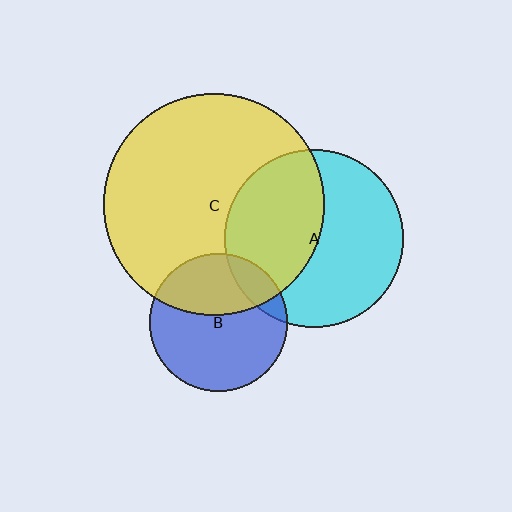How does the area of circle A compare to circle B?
Approximately 1.7 times.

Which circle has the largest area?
Circle C (yellow).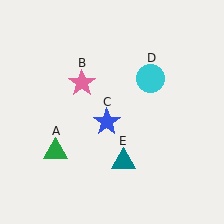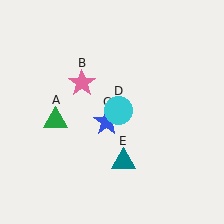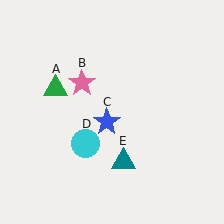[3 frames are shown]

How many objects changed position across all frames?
2 objects changed position: green triangle (object A), cyan circle (object D).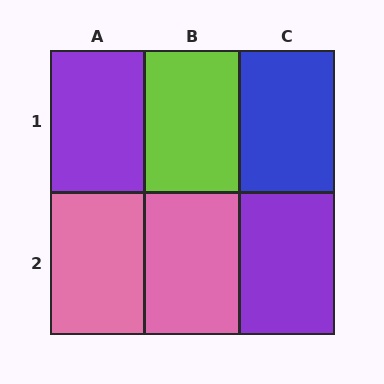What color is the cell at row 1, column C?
Blue.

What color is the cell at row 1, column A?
Purple.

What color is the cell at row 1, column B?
Lime.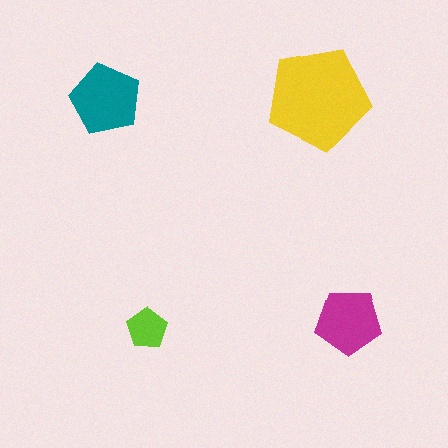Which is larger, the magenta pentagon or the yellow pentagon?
The yellow one.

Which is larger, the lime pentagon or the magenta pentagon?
The magenta one.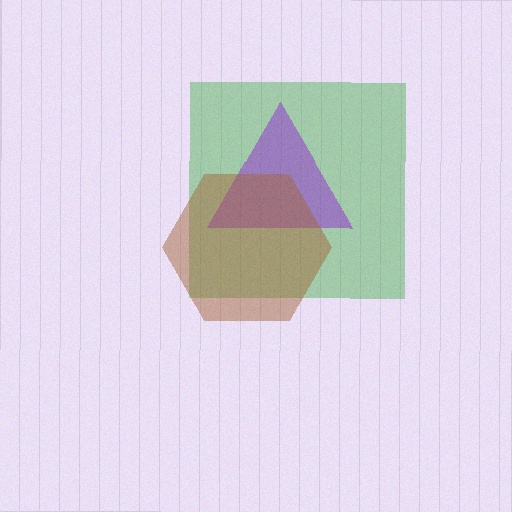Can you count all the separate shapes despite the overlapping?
Yes, there are 3 separate shapes.